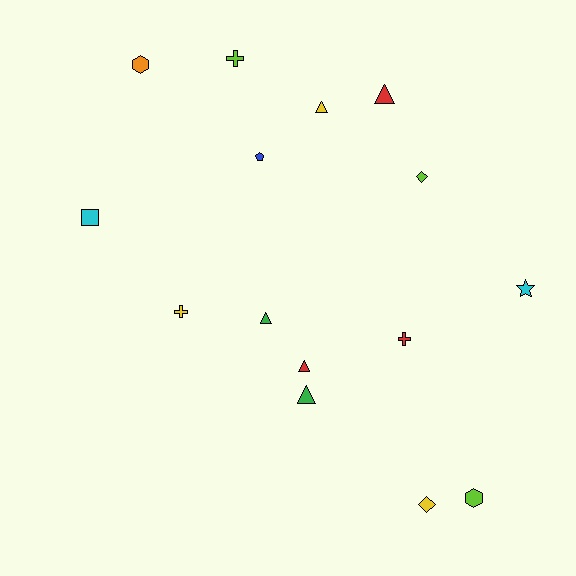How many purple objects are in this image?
There are no purple objects.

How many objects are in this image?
There are 15 objects.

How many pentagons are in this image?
There is 1 pentagon.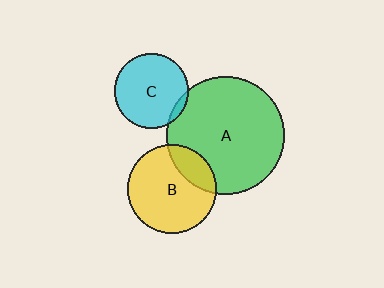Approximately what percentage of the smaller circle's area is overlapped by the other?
Approximately 5%.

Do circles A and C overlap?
Yes.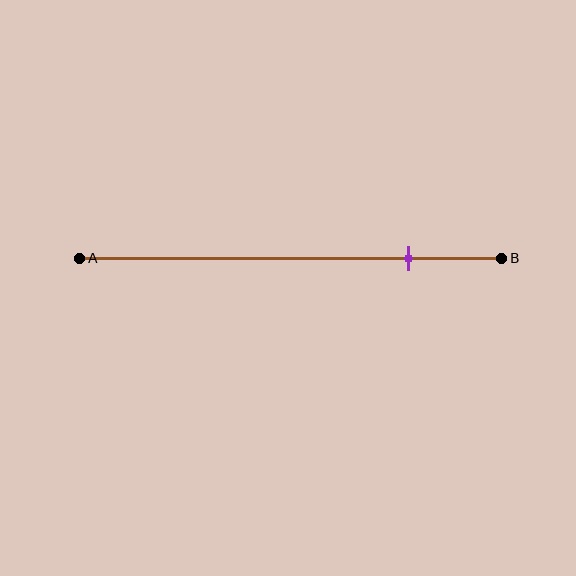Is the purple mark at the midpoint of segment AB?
No, the mark is at about 80% from A, not at the 50% midpoint.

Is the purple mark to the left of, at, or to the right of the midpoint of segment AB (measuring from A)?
The purple mark is to the right of the midpoint of segment AB.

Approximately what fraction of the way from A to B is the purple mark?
The purple mark is approximately 80% of the way from A to B.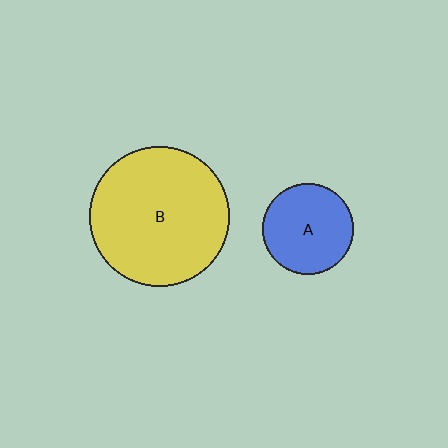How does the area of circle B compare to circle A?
Approximately 2.4 times.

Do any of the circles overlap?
No, none of the circles overlap.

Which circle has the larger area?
Circle B (yellow).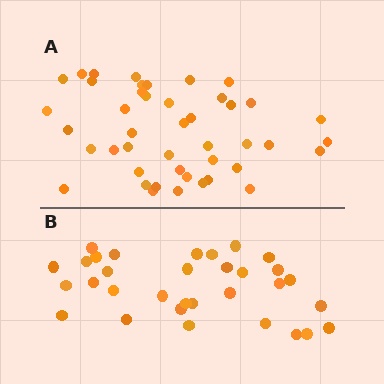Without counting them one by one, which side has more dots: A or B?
Region A (the top region) has more dots.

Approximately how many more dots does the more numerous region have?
Region A has roughly 12 or so more dots than region B.